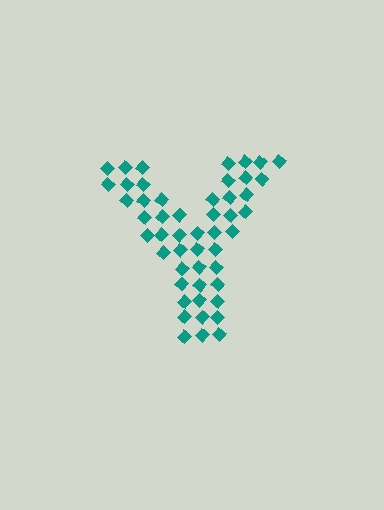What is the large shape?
The large shape is the letter Y.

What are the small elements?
The small elements are diamonds.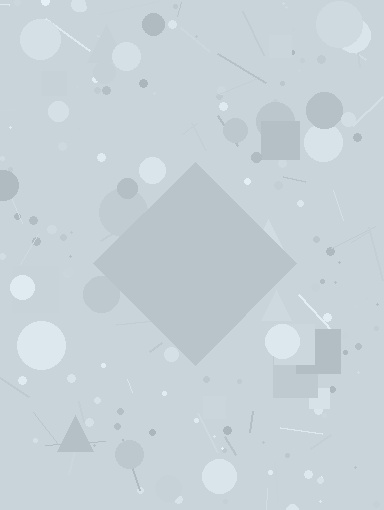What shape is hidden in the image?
A diamond is hidden in the image.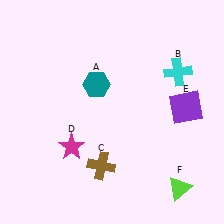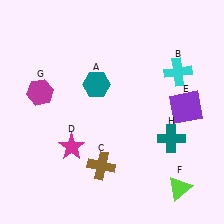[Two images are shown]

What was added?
A magenta hexagon (G), a teal cross (H) were added in Image 2.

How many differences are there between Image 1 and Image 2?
There are 2 differences between the two images.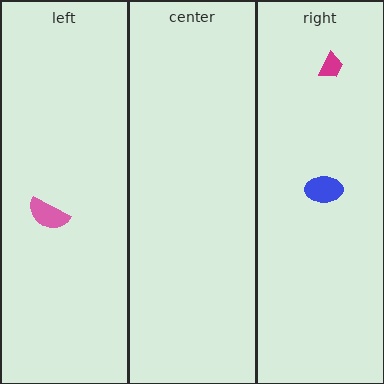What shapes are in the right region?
The magenta trapezoid, the blue ellipse.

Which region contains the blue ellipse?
The right region.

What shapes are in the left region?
The pink semicircle.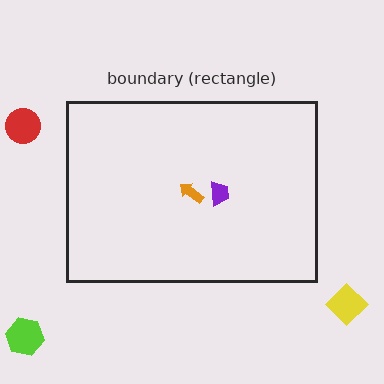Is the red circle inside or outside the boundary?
Outside.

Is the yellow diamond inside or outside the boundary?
Outside.